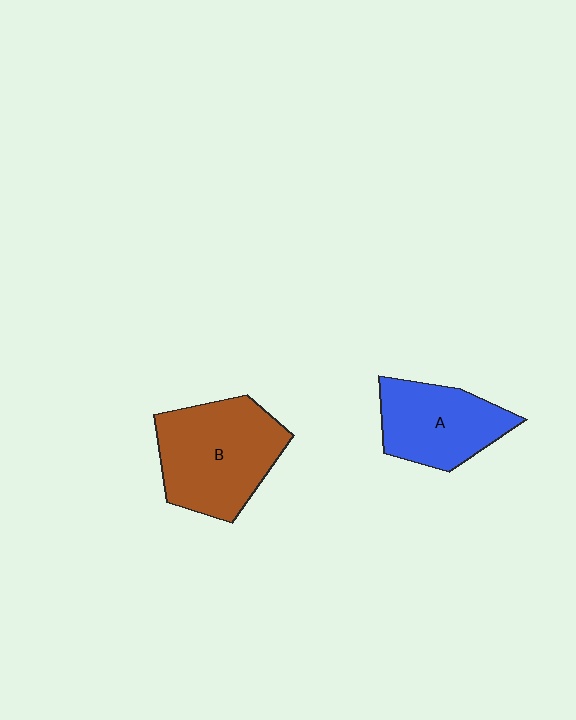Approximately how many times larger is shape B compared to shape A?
Approximately 1.3 times.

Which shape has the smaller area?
Shape A (blue).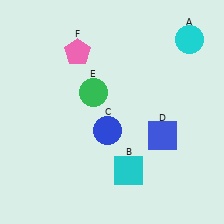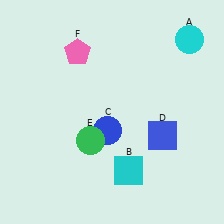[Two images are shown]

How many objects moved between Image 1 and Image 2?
1 object moved between the two images.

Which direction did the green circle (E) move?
The green circle (E) moved down.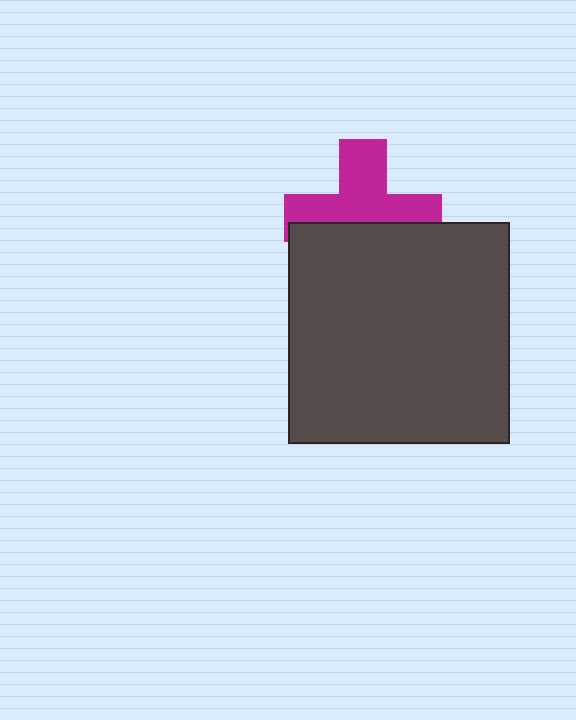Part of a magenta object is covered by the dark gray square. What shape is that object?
It is a cross.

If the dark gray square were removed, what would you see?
You would see the complete magenta cross.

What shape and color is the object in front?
The object in front is a dark gray square.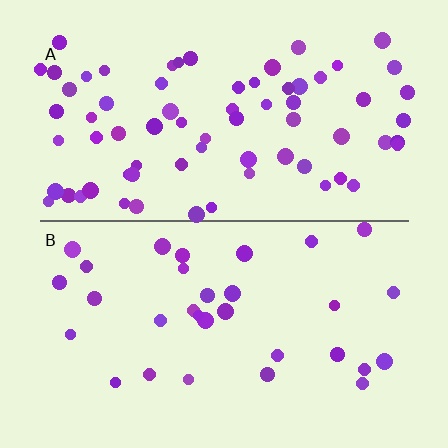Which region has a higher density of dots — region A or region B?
A (the top).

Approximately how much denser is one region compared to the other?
Approximately 2.3× — region A over region B.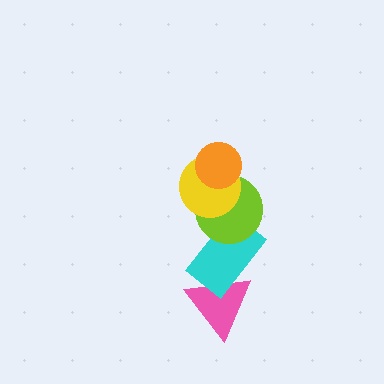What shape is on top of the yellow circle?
The orange circle is on top of the yellow circle.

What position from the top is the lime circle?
The lime circle is 3rd from the top.